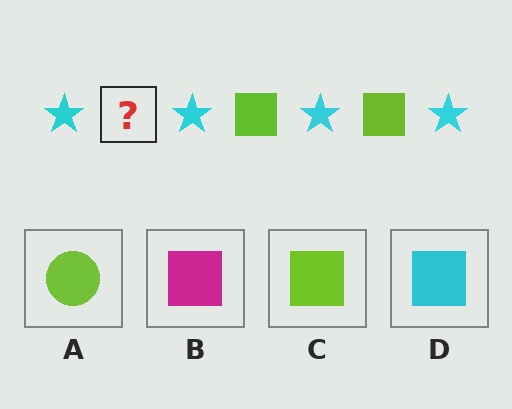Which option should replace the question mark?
Option C.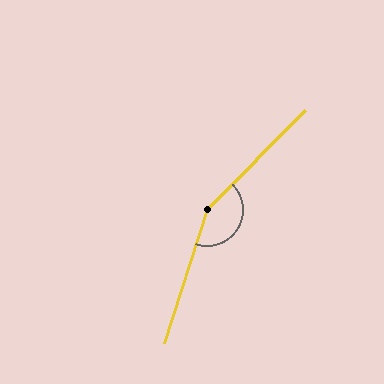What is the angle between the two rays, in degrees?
Approximately 153 degrees.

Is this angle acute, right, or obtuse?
It is obtuse.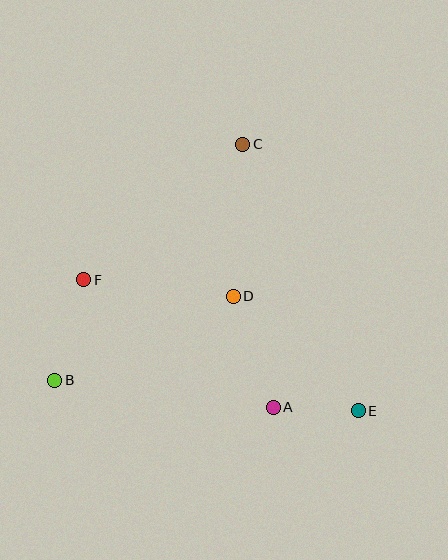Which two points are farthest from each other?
Points B and E are farthest from each other.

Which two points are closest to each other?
Points A and E are closest to each other.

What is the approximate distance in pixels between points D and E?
The distance between D and E is approximately 170 pixels.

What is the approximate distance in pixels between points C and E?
The distance between C and E is approximately 291 pixels.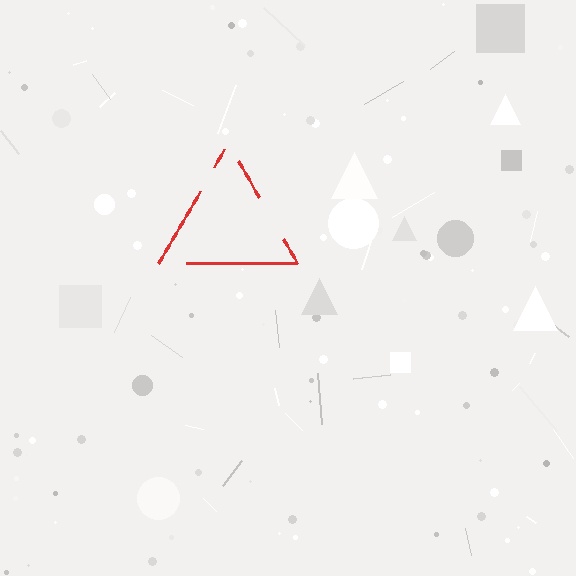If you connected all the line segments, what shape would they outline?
They would outline a triangle.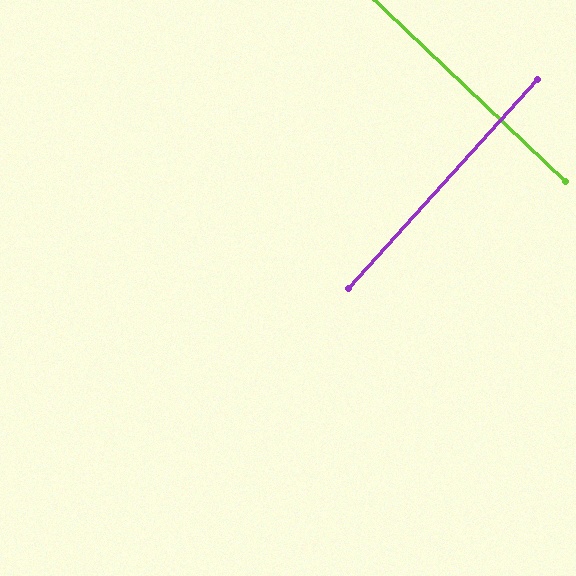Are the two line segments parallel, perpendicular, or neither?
Perpendicular — they meet at approximately 88°.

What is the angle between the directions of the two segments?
Approximately 88 degrees.